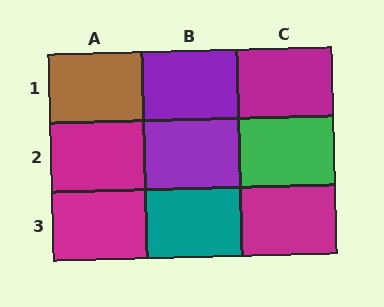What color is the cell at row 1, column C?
Magenta.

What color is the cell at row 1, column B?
Purple.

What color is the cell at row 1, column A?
Brown.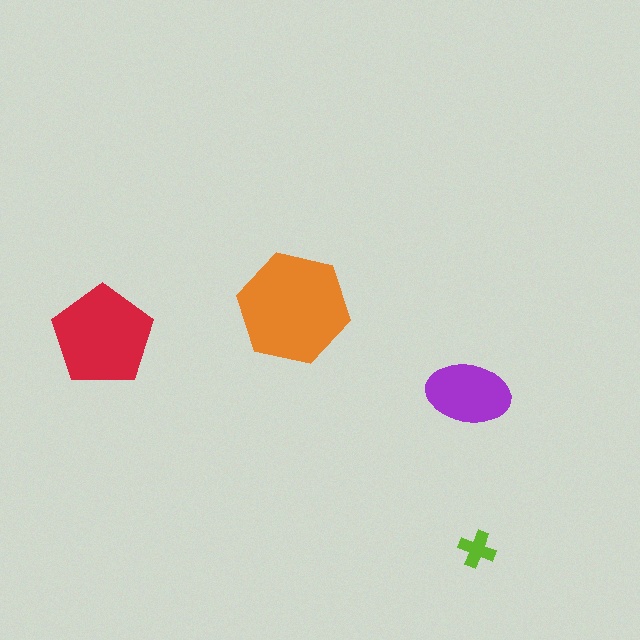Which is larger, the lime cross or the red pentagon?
The red pentagon.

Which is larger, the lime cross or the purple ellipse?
The purple ellipse.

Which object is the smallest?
The lime cross.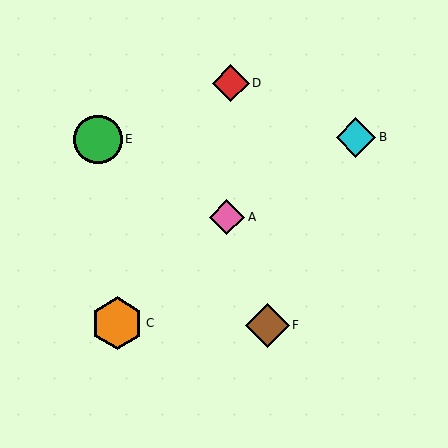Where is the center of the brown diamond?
The center of the brown diamond is at (268, 325).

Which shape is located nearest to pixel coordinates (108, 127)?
The green circle (labeled E) at (98, 139) is nearest to that location.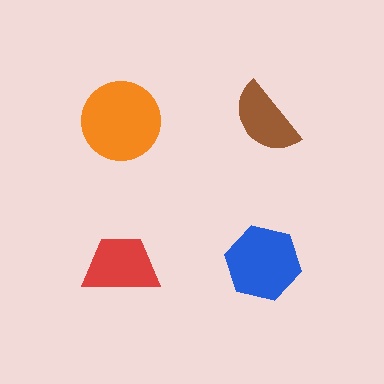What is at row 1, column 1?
An orange circle.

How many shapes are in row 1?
2 shapes.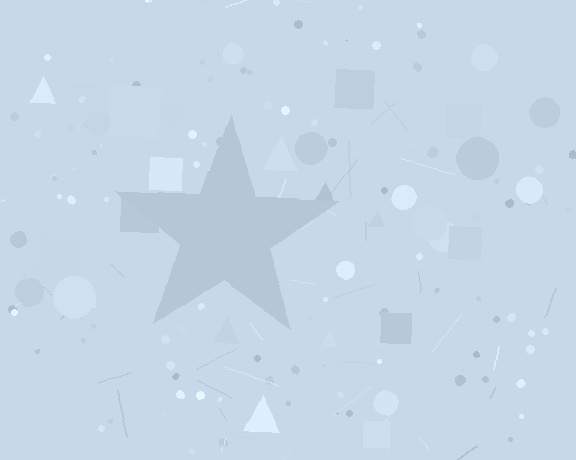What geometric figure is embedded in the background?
A star is embedded in the background.